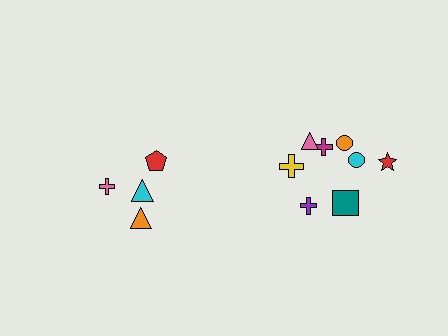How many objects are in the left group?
There are 4 objects.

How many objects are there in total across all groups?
There are 12 objects.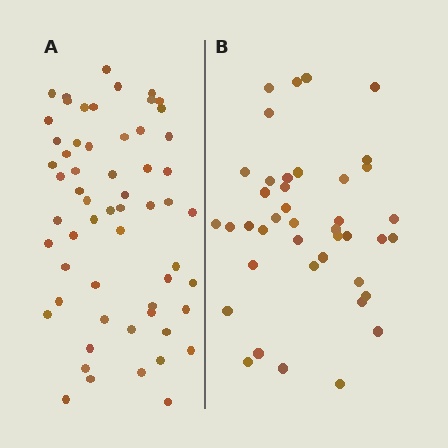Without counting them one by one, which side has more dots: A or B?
Region A (the left region) has more dots.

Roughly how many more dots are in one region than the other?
Region A has approximately 20 more dots than region B.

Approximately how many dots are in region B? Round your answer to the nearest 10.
About 40 dots. (The exact count is 41, which rounds to 40.)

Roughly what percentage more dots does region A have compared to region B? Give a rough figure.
About 45% more.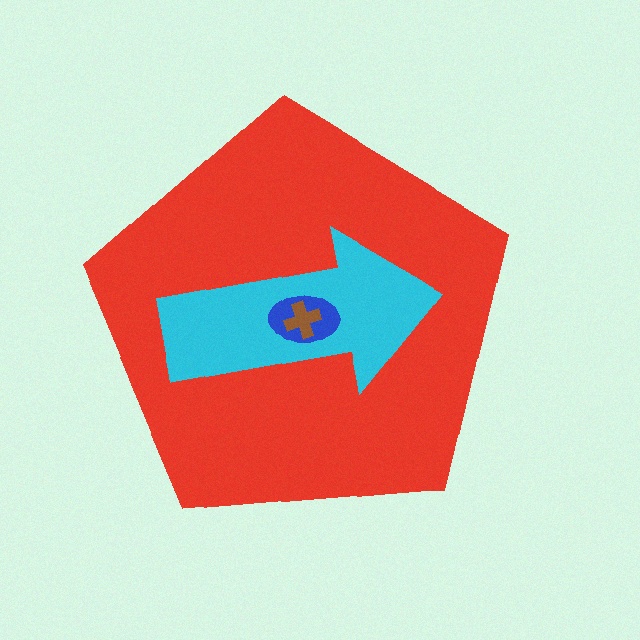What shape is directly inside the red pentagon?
The cyan arrow.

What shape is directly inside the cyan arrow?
The blue ellipse.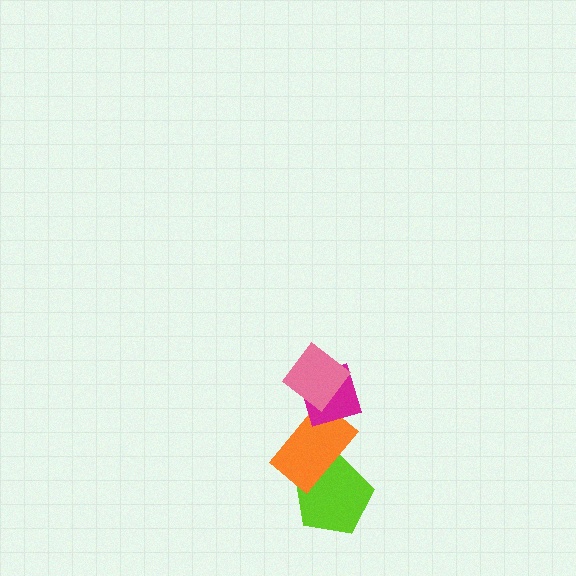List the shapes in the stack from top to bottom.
From top to bottom: the pink diamond, the magenta diamond, the orange rectangle, the lime pentagon.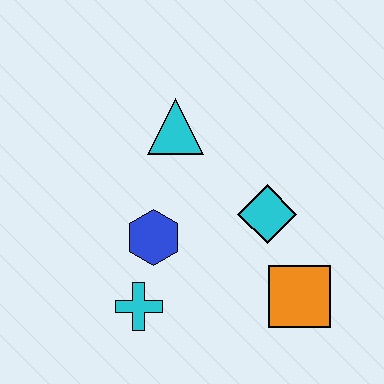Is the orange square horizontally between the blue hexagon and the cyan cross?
No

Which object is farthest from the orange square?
The cyan triangle is farthest from the orange square.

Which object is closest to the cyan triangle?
The blue hexagon is closest to the cyan triangle.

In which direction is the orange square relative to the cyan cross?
The orange square is to the right of the cyan cross.